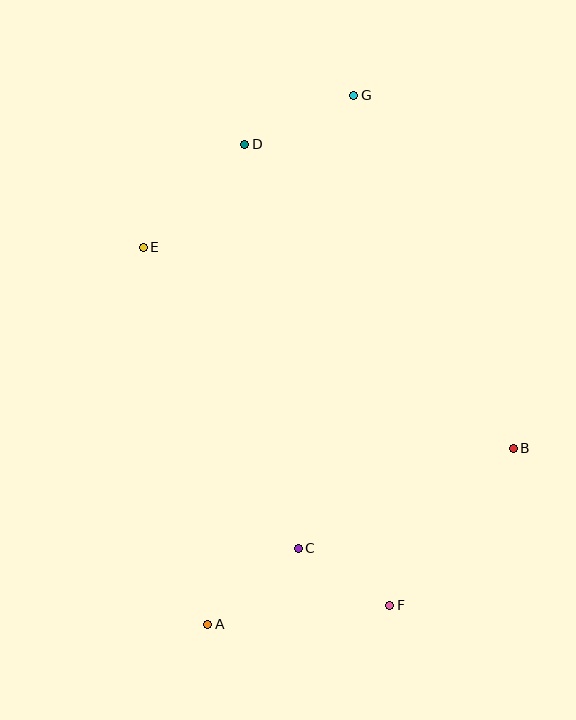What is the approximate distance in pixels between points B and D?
The distance between B and D is approximately 406 pixels.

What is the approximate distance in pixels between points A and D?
The distance between A and D is approximately 482 pixels.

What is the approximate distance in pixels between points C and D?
The distance between C and D is approximately 408 pixels.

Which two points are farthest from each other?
Points A and G are farthest from each other.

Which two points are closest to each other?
Points C and F are closest to each other.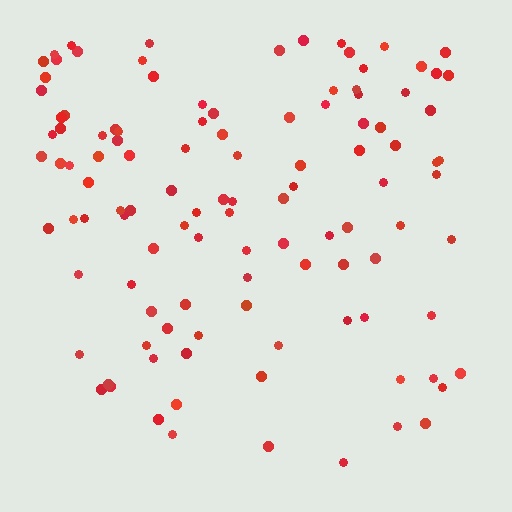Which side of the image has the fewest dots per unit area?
The bottom.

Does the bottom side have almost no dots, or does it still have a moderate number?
Still a moderate number, just noticeably fewer than the top.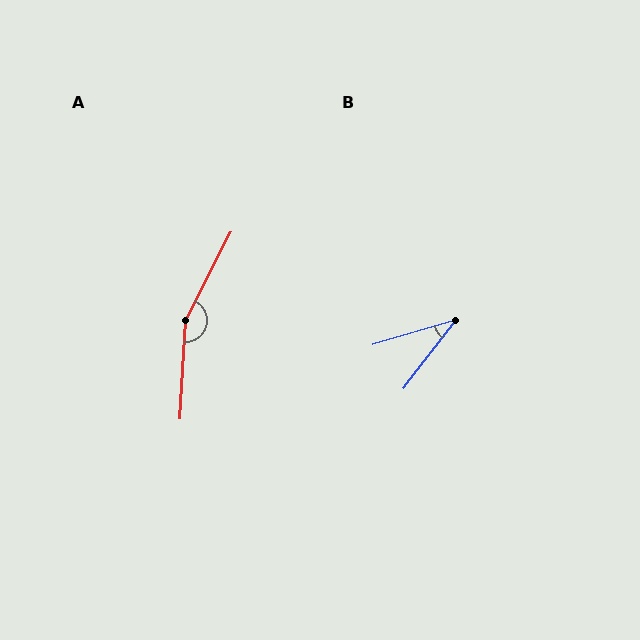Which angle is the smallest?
B, at approximately 36 degrees.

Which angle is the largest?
A, at approximately 156 degrees.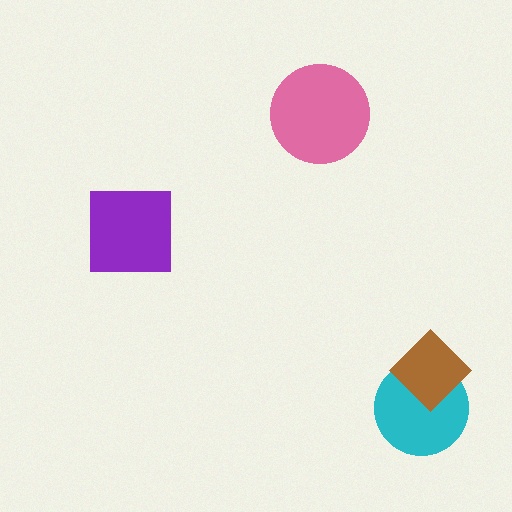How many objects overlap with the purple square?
0 objects overlap with the purple square.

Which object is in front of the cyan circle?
The brown diamond is in front of the cyan circle.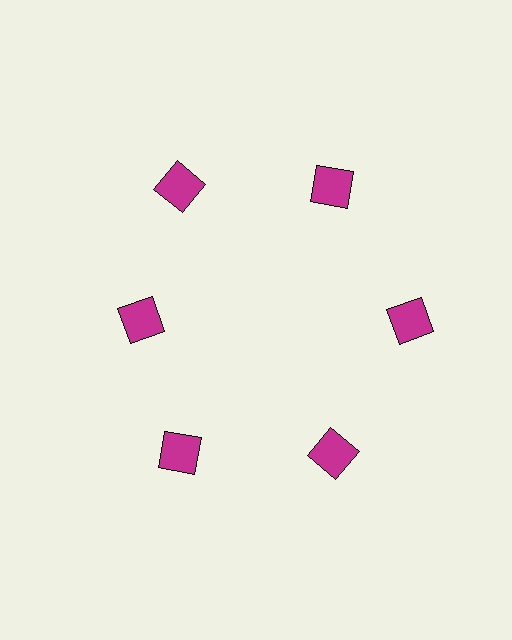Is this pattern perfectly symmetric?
No. The 6 magenta squares are arranged in a ring, but one element near the 9 o'clock position is pulled inward toward the center, breaking the 6-fold rotational symmetry.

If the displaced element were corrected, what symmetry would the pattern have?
It would have 6-fold rotational symmetry — the pattern would map onto itself every 60 degrees.